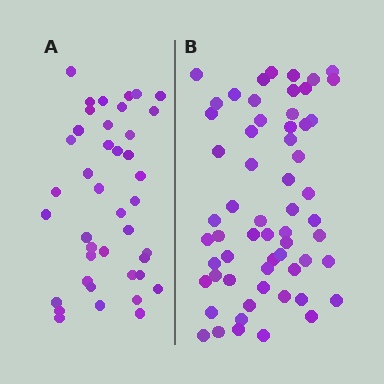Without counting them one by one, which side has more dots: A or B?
Region B (the right region) has more dots.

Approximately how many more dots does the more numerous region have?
Region B has approximately 20 more dots than region A.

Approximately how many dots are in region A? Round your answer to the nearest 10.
About 40 dots. (The exact count is 41, which rounds to 40.)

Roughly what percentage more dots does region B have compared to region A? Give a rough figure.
About 45% more.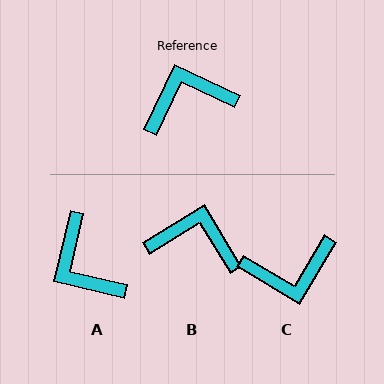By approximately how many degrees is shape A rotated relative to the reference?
Approximately 102 degrees counter-clockwise.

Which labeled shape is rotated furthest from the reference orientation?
C, about 174 degrees away.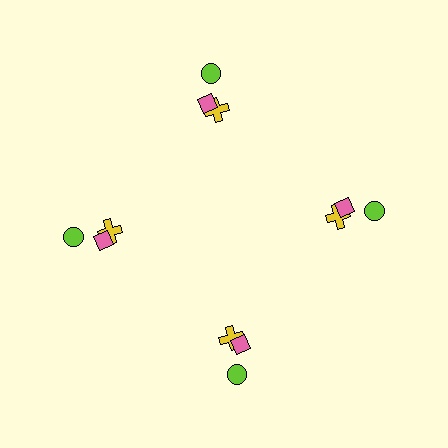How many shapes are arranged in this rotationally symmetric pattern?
There are 12 shapes, arranged in 4 groups of 3.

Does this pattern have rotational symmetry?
Yes, this pattern has 4-fold rotational symmetry. It looks the same after rotating 90 degrees around the center.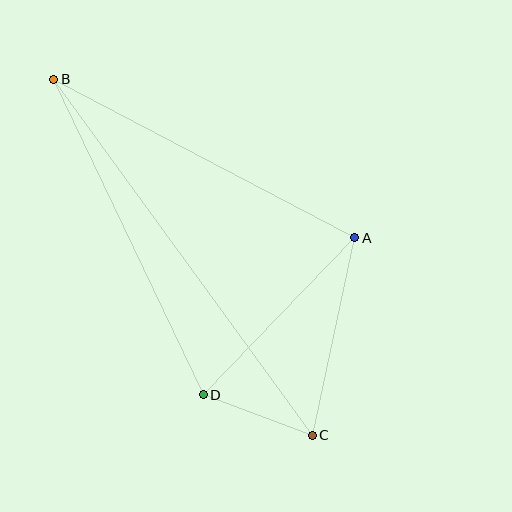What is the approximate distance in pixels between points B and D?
The distance between B and D is approximately 349 pixels.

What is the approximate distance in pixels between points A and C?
The distance between A and C is approximately 202 pixels.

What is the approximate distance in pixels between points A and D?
The distance between A and D is approximately 218 pixels.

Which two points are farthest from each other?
Points B and C are farthest from each other.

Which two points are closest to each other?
Points C and D are closest to each other.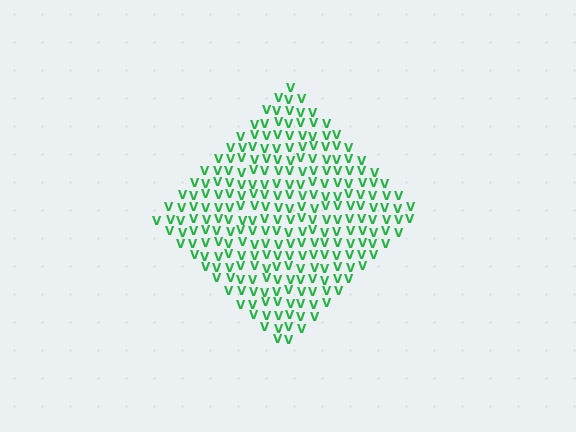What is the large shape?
The large shape is a diamond.